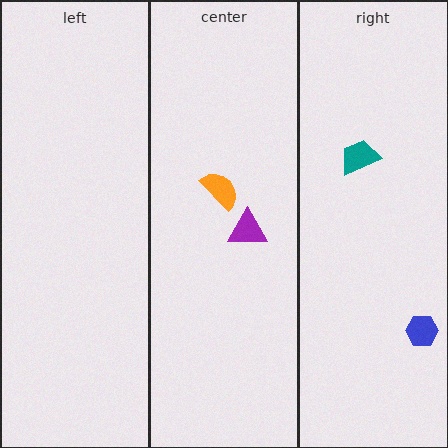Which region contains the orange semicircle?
The center region.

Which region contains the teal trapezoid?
The right region.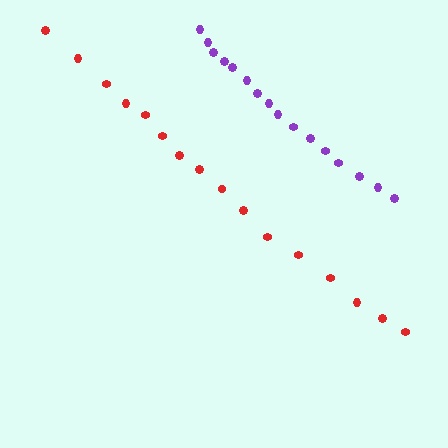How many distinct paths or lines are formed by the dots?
There are 2 distinct paths.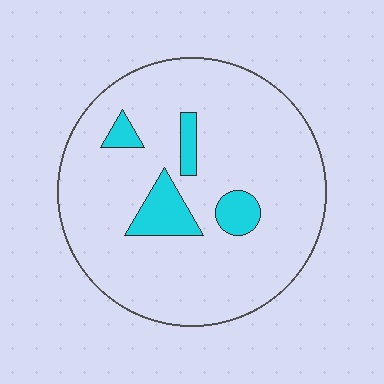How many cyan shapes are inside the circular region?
4.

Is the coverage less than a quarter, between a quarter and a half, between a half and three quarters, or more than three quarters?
Less than a quarter.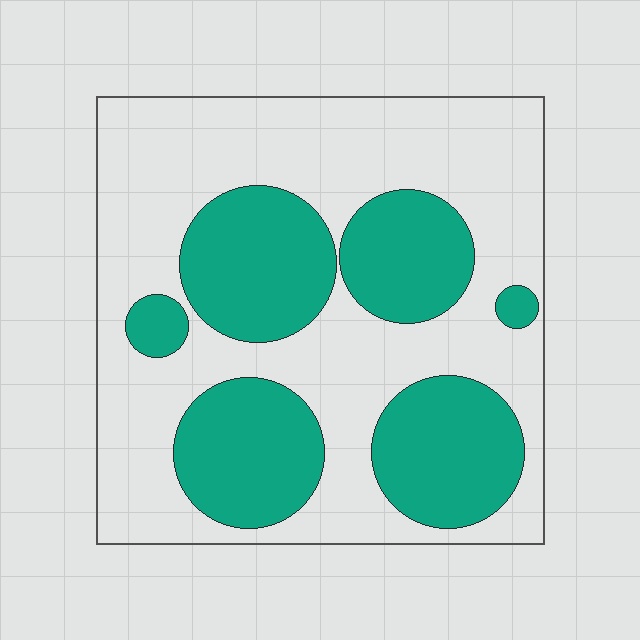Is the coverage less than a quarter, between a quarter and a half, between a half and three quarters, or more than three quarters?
Between a quarter and a half.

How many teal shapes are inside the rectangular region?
6.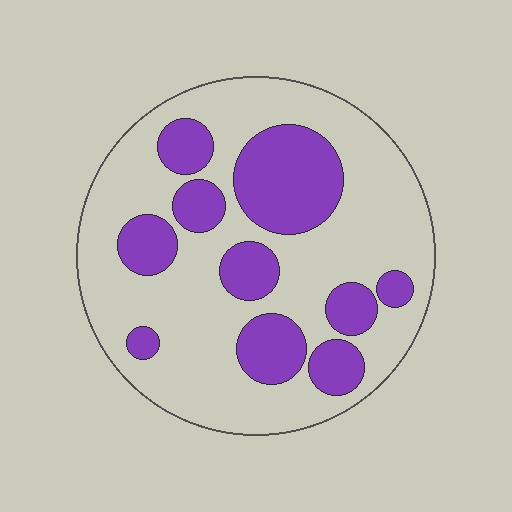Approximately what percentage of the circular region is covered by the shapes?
Approximately 30%.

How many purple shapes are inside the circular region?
10.